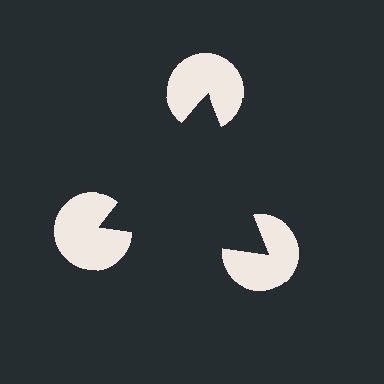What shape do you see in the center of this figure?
An illusory triangle — its edges are inferred from the aligned wedge cuts in the pac-man discs, not physically drawn.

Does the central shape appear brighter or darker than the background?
It typically appears slightly darker than the background, even though no actual brightness change is drawn.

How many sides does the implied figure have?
3 sides.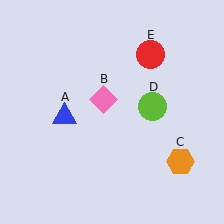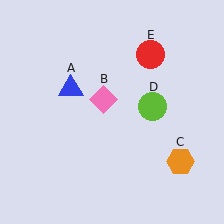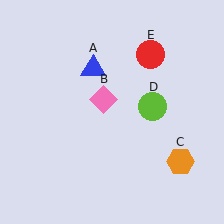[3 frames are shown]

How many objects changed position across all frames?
1 object changed position: blue triangle (object A).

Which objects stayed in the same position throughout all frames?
Pink diamond (object B) and orange hexagon (object C) and lime circle (object D) and red circle (object E) remained stationary.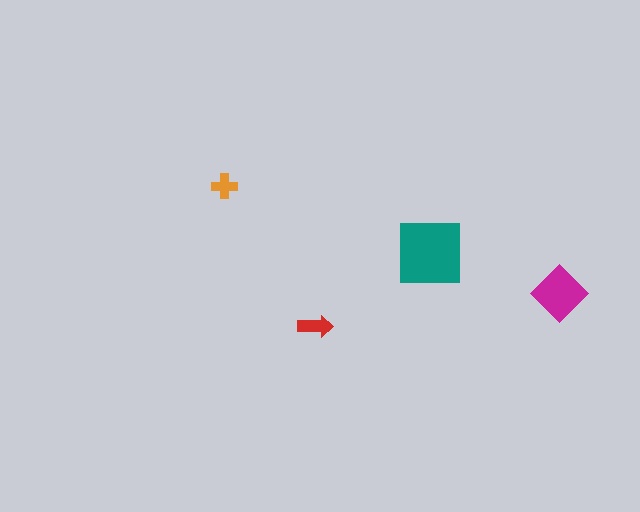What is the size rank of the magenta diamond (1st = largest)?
2nd.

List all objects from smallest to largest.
The orange cross, the red arrow, the magenta diamond, the teal square.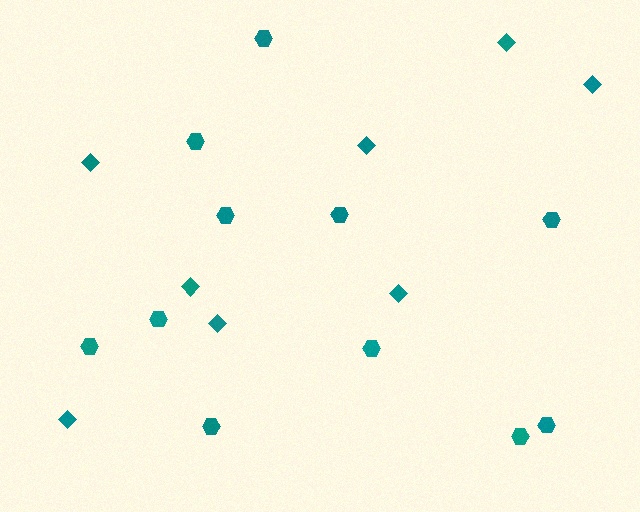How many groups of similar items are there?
There are 2 groups: one group of hexagons (11) and one group of diamonds (8).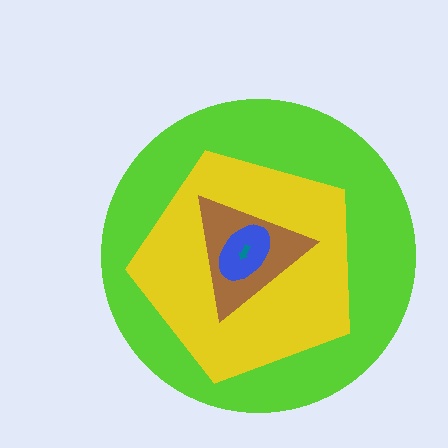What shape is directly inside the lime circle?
The yellow pentagon.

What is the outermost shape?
The lime circle.